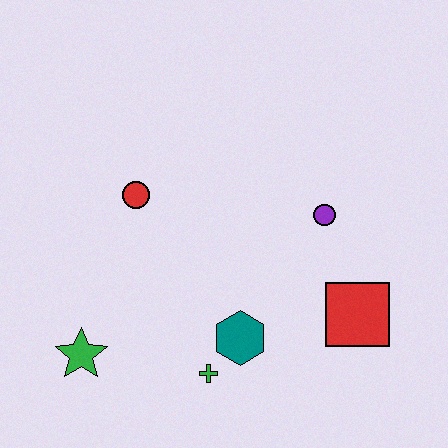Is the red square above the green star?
Yes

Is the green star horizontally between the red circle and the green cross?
No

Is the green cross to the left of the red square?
Yes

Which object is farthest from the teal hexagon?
The red circle is farthest from the teal hexagon.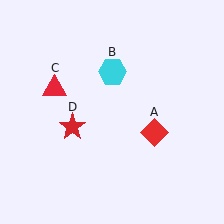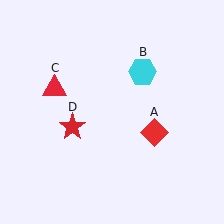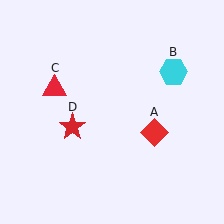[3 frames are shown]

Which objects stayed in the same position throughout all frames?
Red diamond (object A) and red triangle (object C) and red star (object D) remained stationary.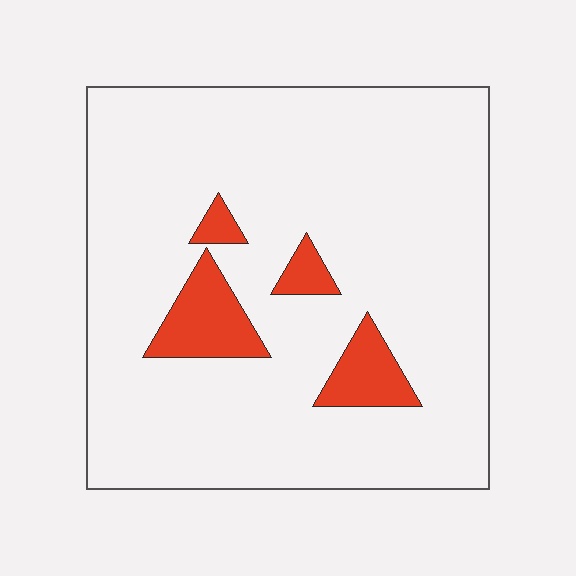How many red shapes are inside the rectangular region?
4.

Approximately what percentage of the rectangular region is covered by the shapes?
Approximately 10%.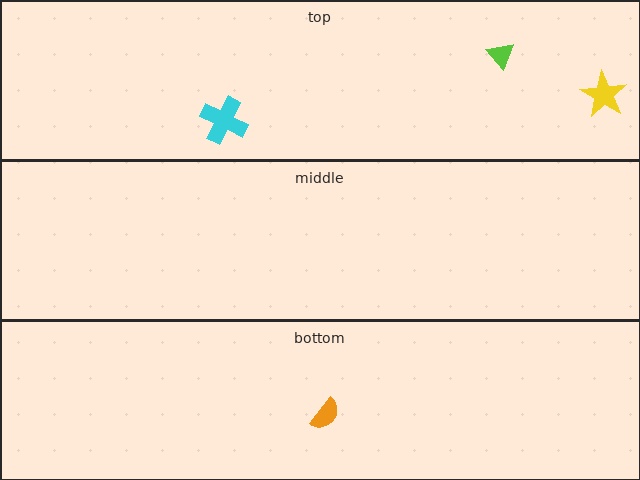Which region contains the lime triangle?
The top region.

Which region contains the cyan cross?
The top region.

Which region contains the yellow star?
The top region.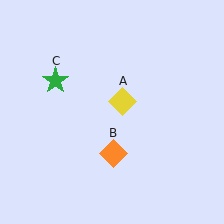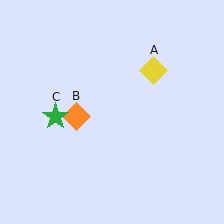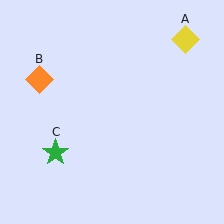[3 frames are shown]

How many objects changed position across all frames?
3 objects changed position: yellow diamond (object A), orange diamond (object B), green star (object C).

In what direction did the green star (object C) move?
The green star (object C) moved down.